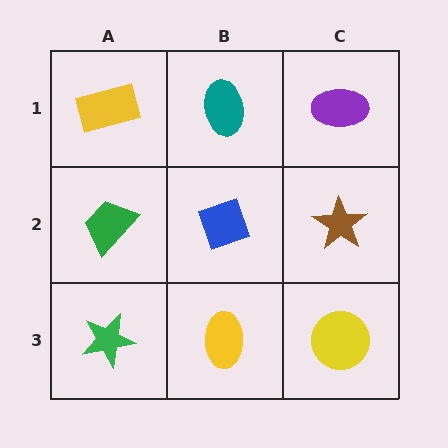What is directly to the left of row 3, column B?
A green star.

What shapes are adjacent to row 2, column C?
A purple ellipse (row 1, column C), a yellow circle (row 3, column C), a blue diamond (row 2, column B).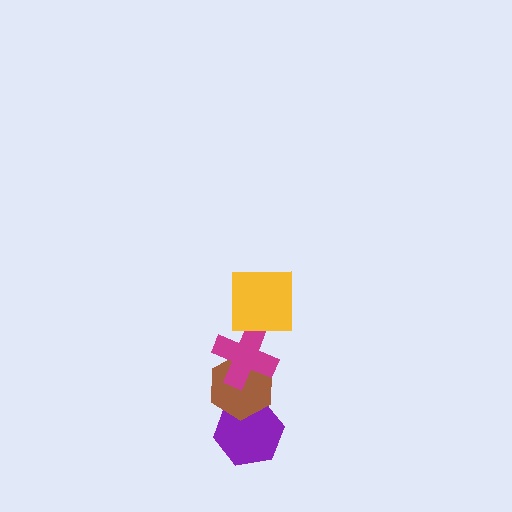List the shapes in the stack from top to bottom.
From top to bottom: the yellow square, the magenta cross, the brown hexagon, the purple hexagon.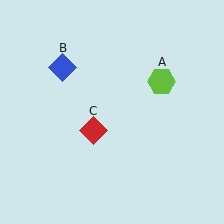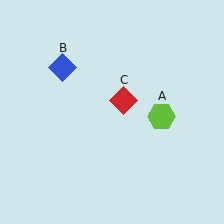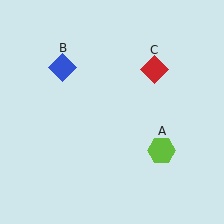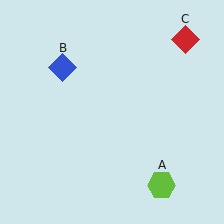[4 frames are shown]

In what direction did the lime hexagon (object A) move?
The lime hexagon (object A) moved down.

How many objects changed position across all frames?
2 objects changed position: lime hexagon (object A), red diamond (object C).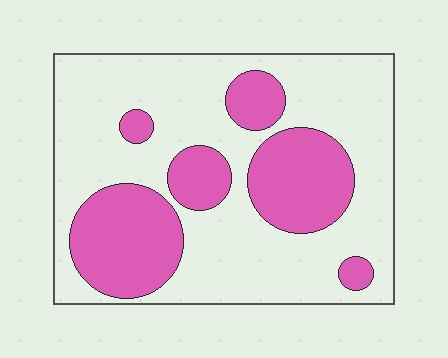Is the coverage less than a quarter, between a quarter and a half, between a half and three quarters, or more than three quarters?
Between a quarter and a half.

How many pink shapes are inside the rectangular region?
6.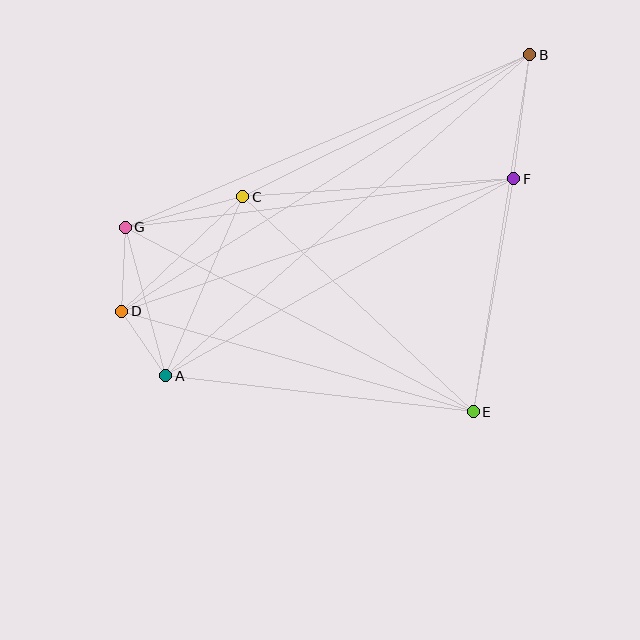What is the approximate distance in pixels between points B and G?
The distance between B and G is approximately 440 pixels.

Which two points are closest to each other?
Points A and D are closest to each other.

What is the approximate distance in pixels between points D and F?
The distance between D and F is approximately 413 pixels.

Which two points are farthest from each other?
Points A and B are farthest from each other.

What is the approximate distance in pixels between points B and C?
The distance between B and C is approximately 320 pixels.